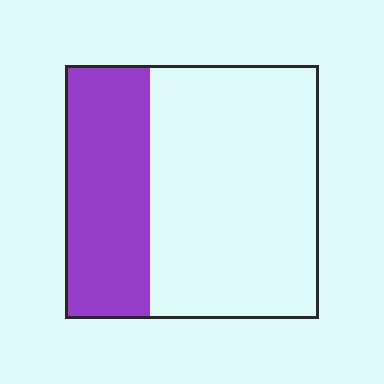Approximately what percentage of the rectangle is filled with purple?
Approximately 35%.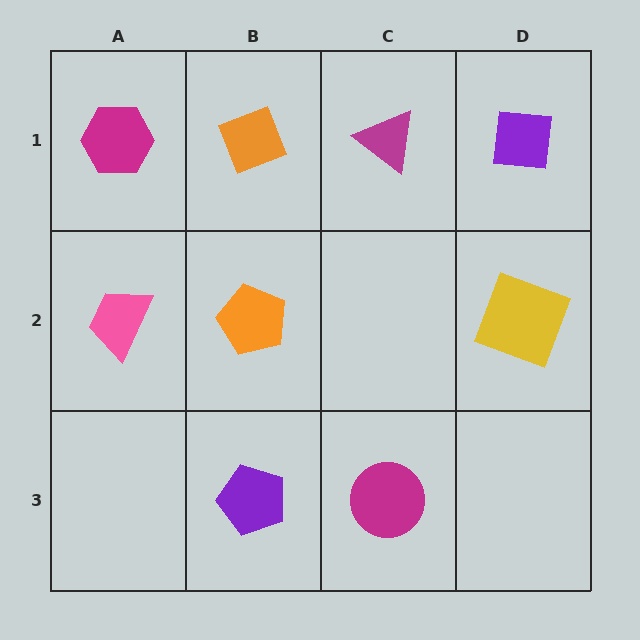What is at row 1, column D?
A purple square.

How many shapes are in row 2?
3 shapes.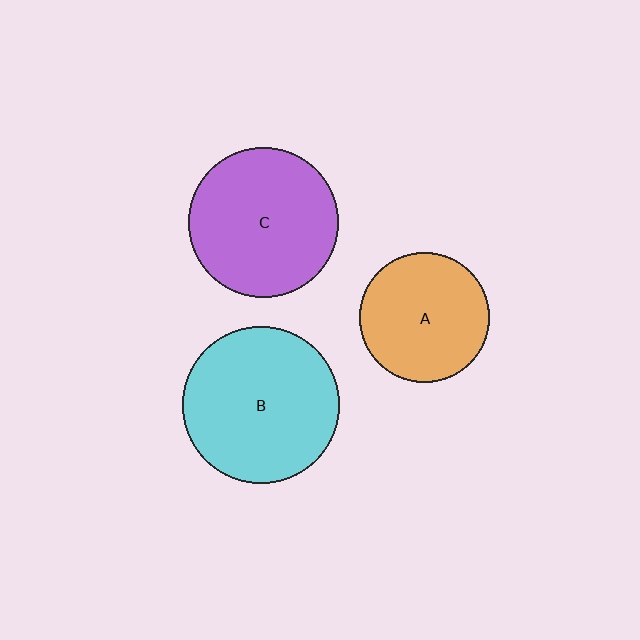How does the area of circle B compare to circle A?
Approximately 1.5 times.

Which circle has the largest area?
Circle B (cyan).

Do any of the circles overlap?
No, none of the circles overlap.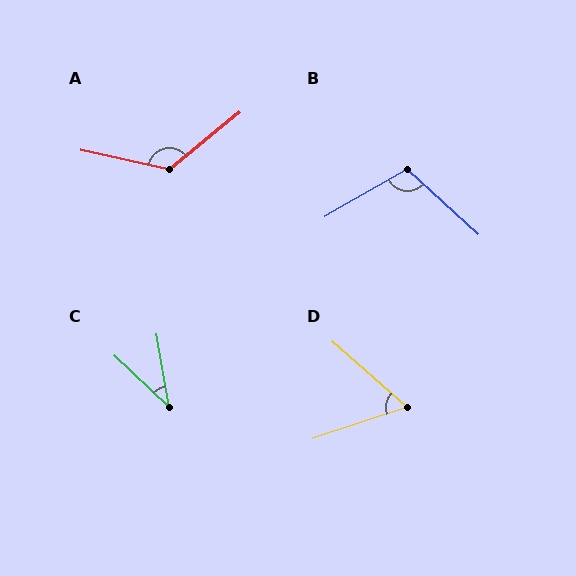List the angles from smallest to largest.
C (37°), D (60°), B (108°), A (129°).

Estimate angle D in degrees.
Approximately 60 degrees.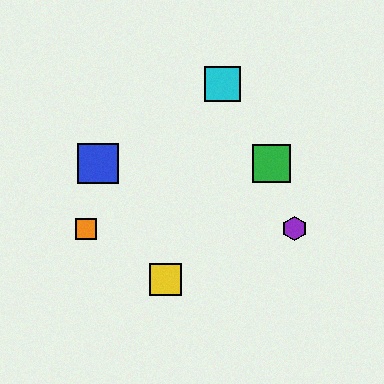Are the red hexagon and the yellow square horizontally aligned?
No, the red hexagon is at y≈163 and the yellow square is at y≈280.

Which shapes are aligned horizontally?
The red hexagon, the blue square, the green square are aligned horizontally.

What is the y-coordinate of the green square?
The green square is at y≈163.